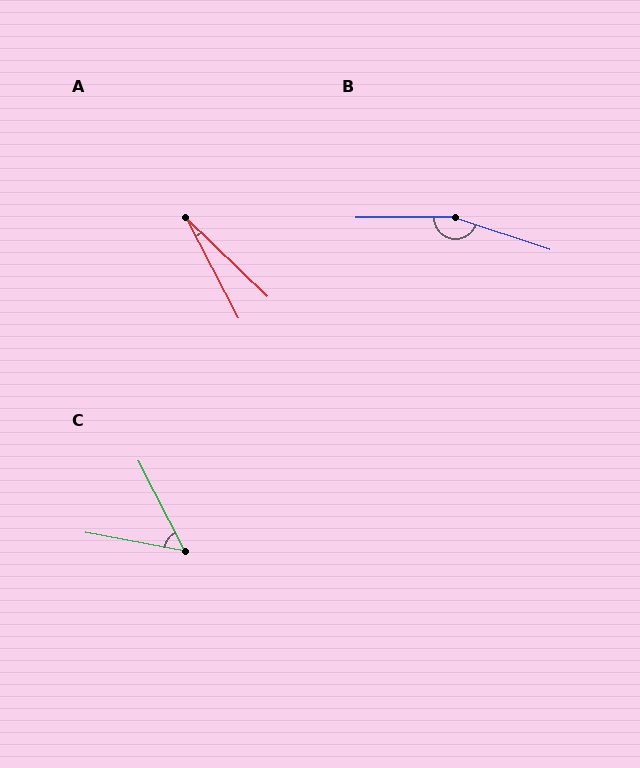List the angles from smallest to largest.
A (19°), C (53°), B (161°).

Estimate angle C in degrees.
Approximately 53 degrees.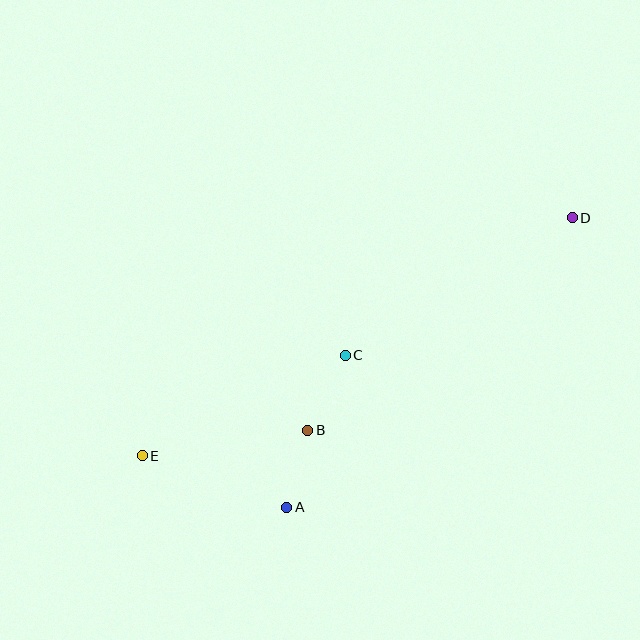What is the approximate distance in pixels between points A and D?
The distance between A and D is approximately 407 pixels.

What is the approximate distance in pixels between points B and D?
The distance between B and D is approximately 339 pixels.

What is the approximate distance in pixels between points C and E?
The distance between C and E is approximately 227 pixels.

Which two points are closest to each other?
Points A and B are closest to each other.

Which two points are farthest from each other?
Points D and E are farthest from each other.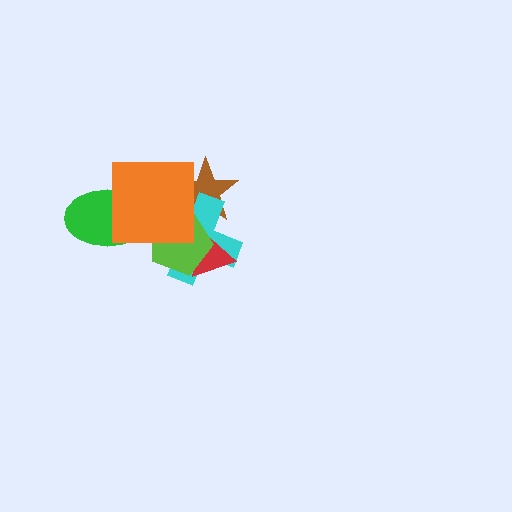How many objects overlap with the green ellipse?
1 object overlaps with the green ellipse.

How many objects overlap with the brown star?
3 objects overlap with the brown star.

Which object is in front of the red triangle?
The lime pentagon is in front of the red triangle.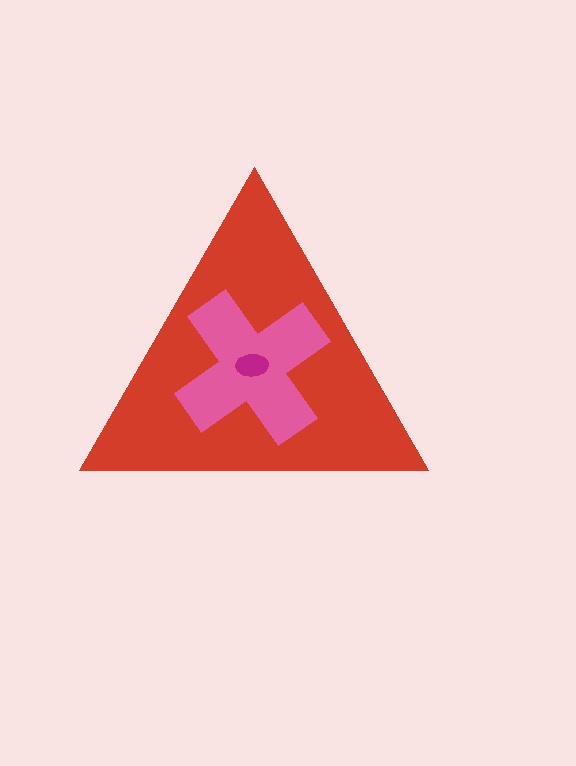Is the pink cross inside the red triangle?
Yes.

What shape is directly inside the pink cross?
The magenta ellipse.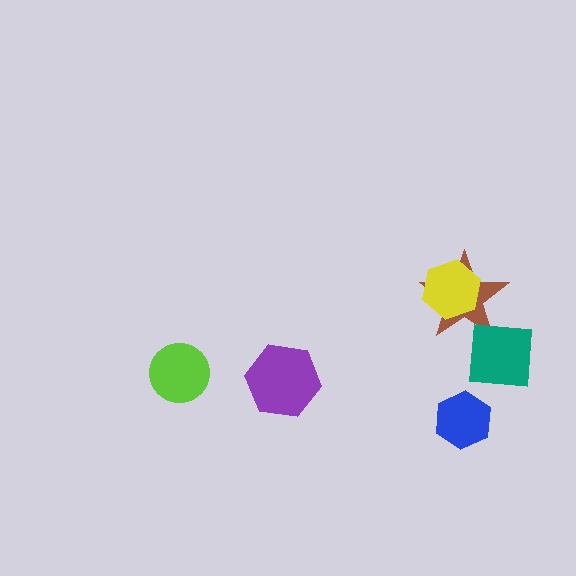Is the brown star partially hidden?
Yes, it is partially covered by another shape.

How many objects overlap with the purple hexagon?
0 objects overlap with the purple hexagon.